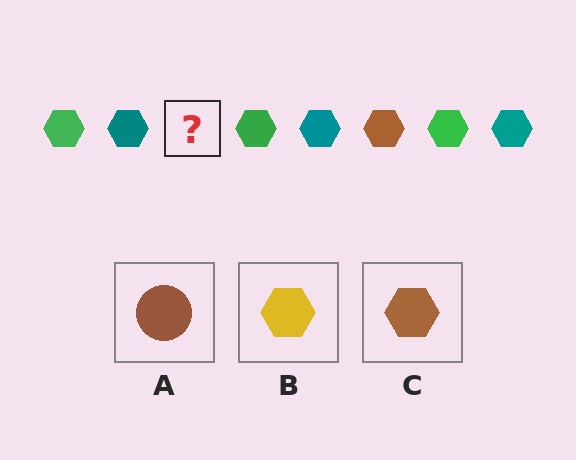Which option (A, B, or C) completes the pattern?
C.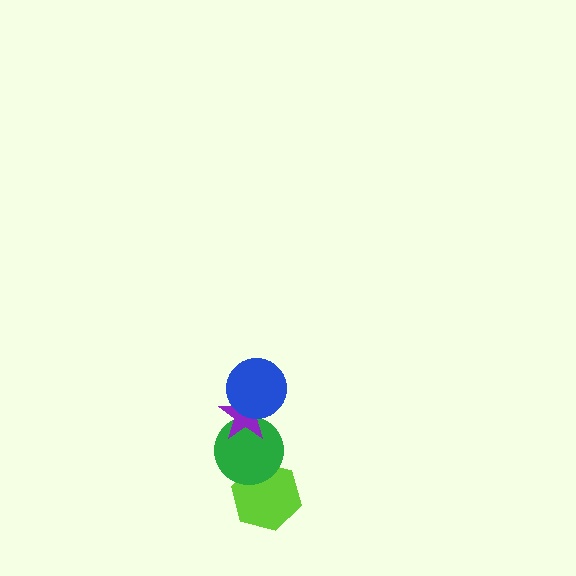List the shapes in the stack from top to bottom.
From top to bottom: the blue circle, the purple star, the green circle, the lime hexagon.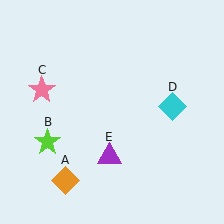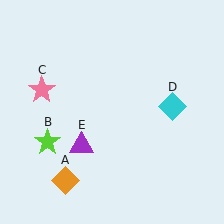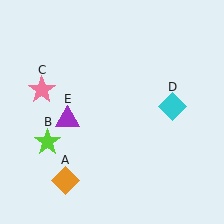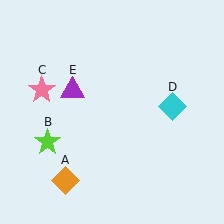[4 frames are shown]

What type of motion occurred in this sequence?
The purple triangle (object E) rotated clockwise around the center of the scene.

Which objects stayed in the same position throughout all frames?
Orange diamond (object A) and lime star (object B) and pink star (object C) and cyan diamond (object D) remained stationary.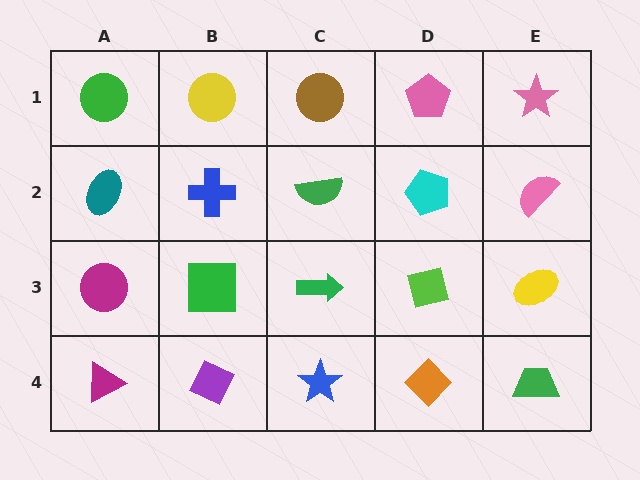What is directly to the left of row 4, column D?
A blue star.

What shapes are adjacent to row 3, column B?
A blue cross (row 2, column B), a purple diamond (row 4, column B), a magenta circle (row 3, column A), a green arrow (row 3, column C).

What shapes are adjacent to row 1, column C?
A green semicircle (row 2, column C), a yellow circle (row 1, column B), a pink pentagon (row 1, column D).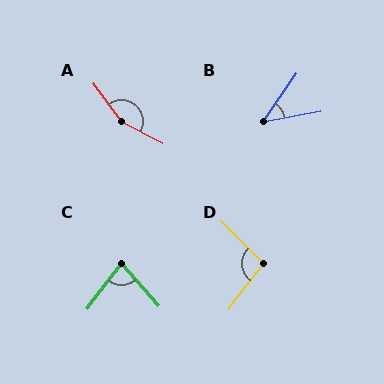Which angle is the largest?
A, at approximately 153 degrees.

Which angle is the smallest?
B, at approximately 45 degrees.